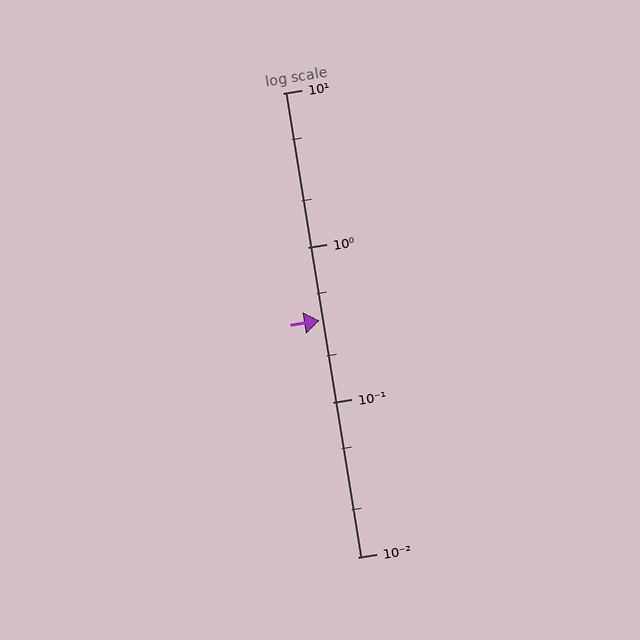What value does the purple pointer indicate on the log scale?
The pointer indicates approximately 0.34.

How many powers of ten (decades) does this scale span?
The scale spans 3 decades, from 0.01 to 10.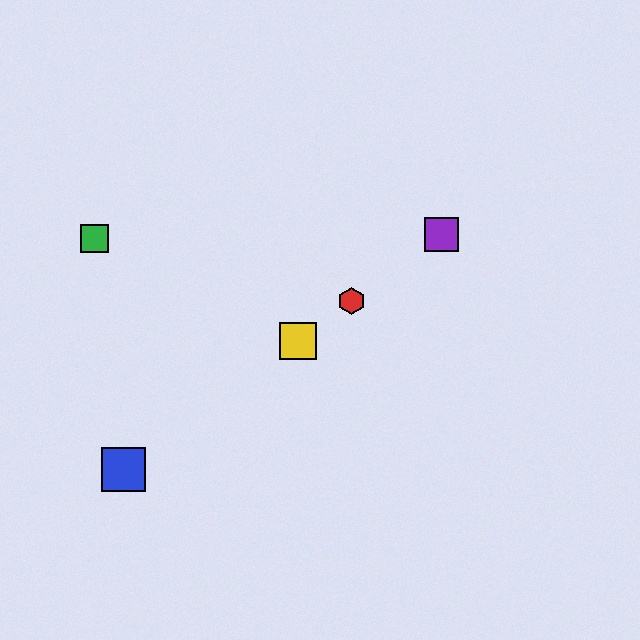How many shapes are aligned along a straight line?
4 shapes (the red hexagon, the blue square, the yellow square, the purple square) are aligned along a straight line.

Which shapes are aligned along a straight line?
The red hexagon, the blue square, the yellow square, the purple square are aligned along a straight line.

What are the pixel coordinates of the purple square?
The purple square is at (442, 234).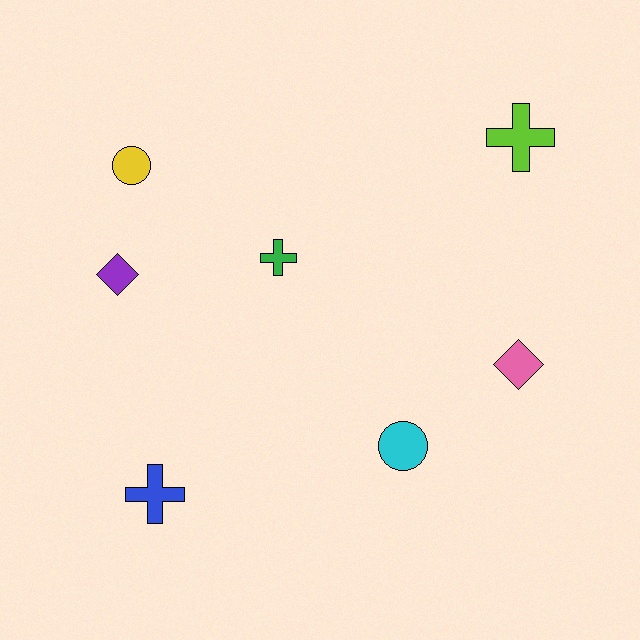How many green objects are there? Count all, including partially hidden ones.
There is 1 green object.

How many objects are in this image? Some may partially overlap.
There are 7 objects.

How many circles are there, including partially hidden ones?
There are 2 circles.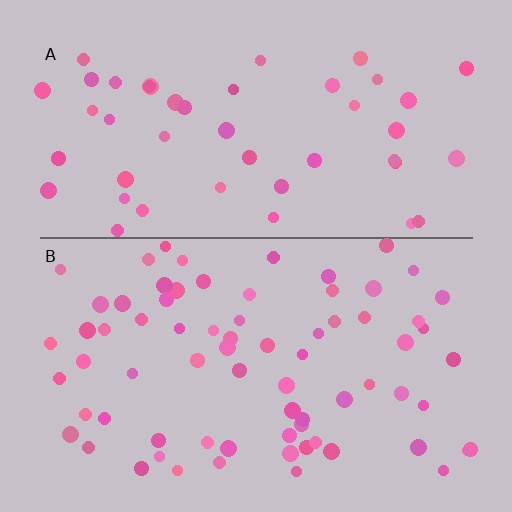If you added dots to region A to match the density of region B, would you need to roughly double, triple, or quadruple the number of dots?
Approximately double.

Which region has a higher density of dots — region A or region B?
B (the bottom).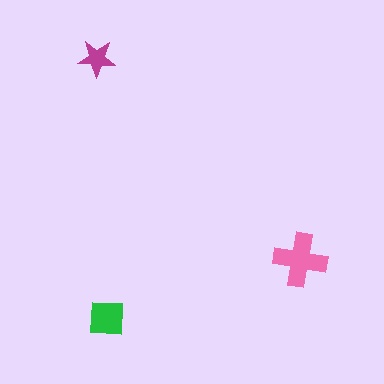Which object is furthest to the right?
The pink cross is rightmost.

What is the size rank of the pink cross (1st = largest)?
1st.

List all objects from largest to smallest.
The pink cross, the green square, the magenta star.